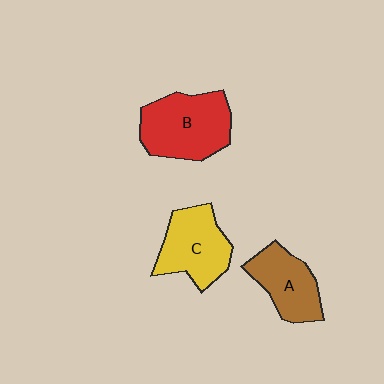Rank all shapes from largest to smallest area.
From largest to smallest: B (red), C (yellow), A (brown).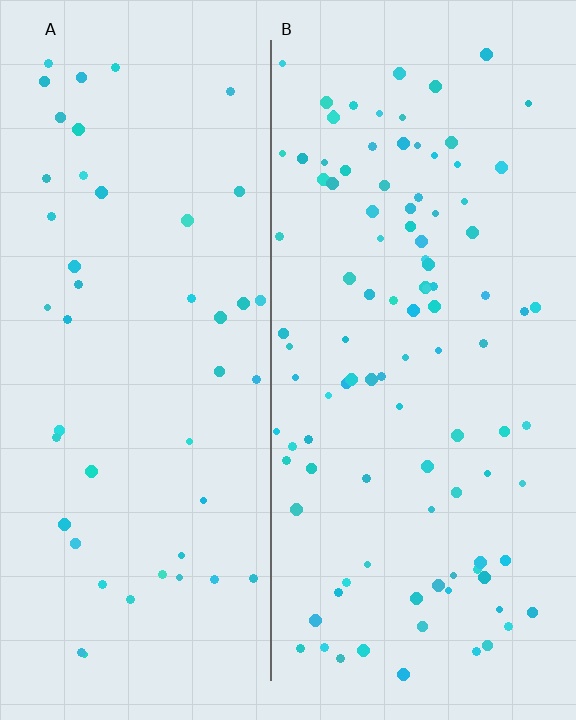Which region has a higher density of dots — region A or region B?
B (the right).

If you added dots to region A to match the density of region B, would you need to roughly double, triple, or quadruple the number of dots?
Approximately double.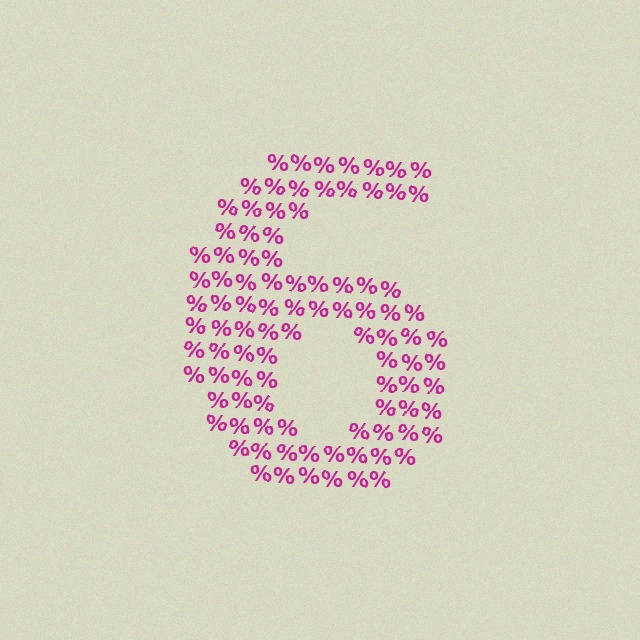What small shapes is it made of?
It is made of small percent signs.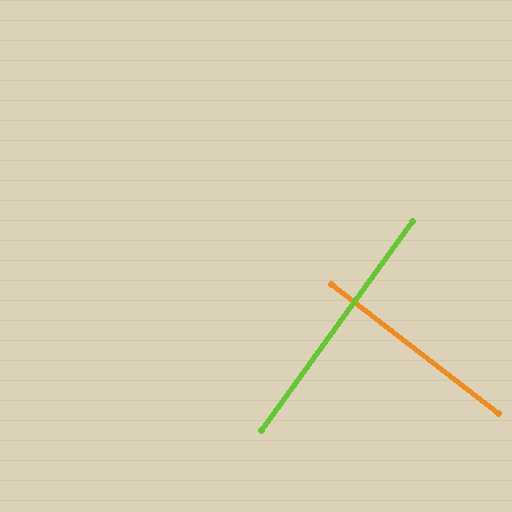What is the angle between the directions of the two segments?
Approximately 88 degrees.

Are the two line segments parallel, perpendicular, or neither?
Perpendicular — they meet at approximately 88°.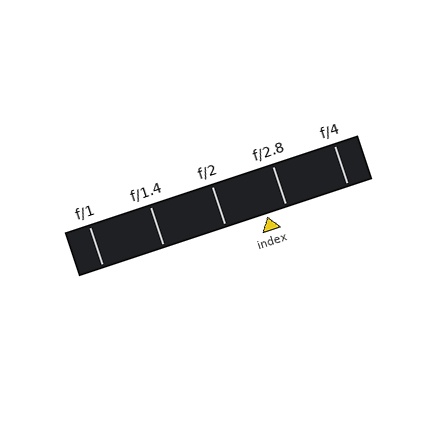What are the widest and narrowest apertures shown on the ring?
The widest aperture shown is f/1 and the narrowest is f/4.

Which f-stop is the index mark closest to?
The index mark is closest to f/2.8.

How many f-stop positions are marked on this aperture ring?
There are 5 f-stop positions marked.